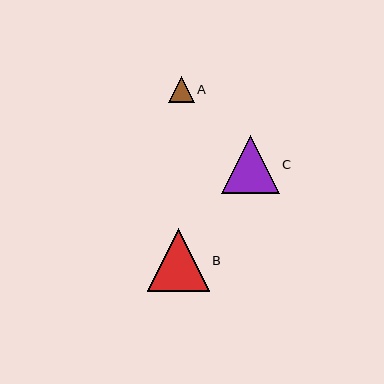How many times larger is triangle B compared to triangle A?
Triangle B is approximately 2.4 times the size of triangle A.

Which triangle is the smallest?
Triangle A is the smallest with a size of approximately 26 pixels.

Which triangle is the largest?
Triangle B is the largest with a size of approximately 62 pixels.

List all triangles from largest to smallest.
From largest to smallest: B, C, A.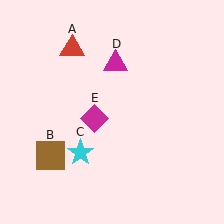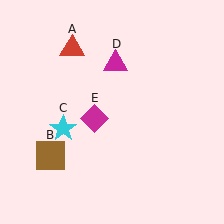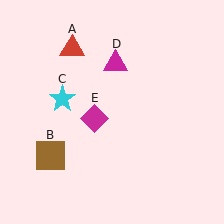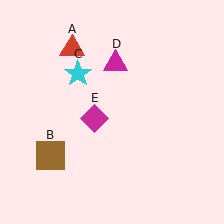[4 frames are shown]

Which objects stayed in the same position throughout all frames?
Red triangle (object A) and brown square (object B) and magenta triangle (object D) and magenta diamond (object E) remained stationary.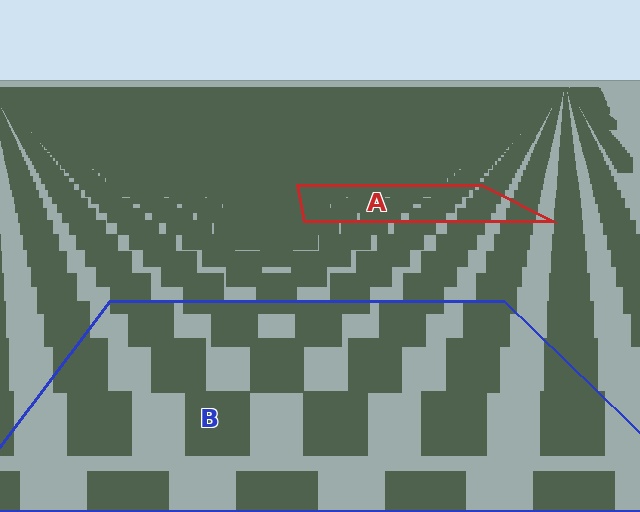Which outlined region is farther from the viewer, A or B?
Region A is farther from the viewer — the texture elements inside it appear smaller and more densely packed.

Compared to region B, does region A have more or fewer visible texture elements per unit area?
Region A has more texture elements per unit area — they are packed more densely because it is farther away.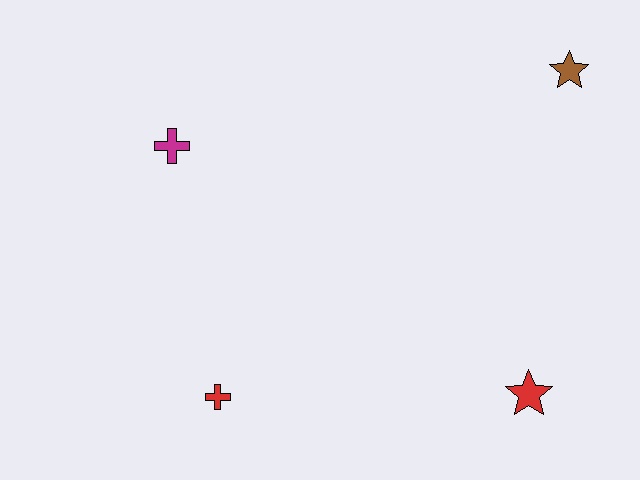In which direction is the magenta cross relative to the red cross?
The magenta cross is above the red cross.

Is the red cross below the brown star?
Yes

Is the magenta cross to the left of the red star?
Yes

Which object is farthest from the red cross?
The brown star is farthest from the red cross.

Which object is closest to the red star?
The red cross is closest to the red star.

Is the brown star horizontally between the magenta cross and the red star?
No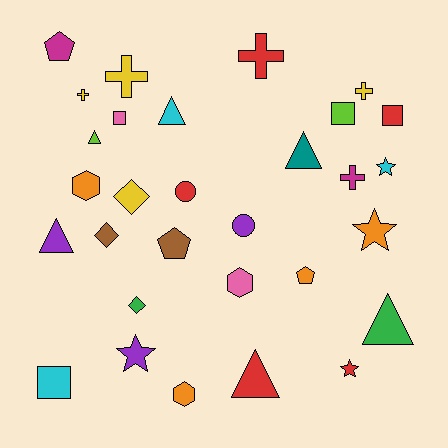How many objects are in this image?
There are 30 objects.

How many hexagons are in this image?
There are 3 hexagons.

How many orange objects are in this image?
There are 4 orange objects.